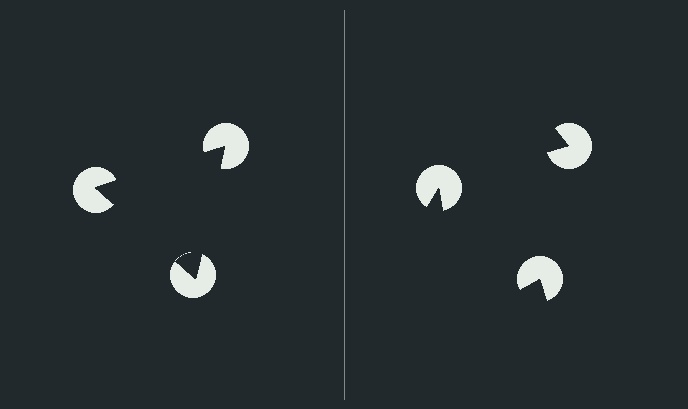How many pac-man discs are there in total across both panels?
6 — 3 on each side.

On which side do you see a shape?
An illusory triangle appears on the left side. On the right side the wedge cuts are rotated, so no coherent shape forms.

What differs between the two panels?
The pac-man discs are positioned identically on both sides; only the wedge orientations differ. On the left they align to a triangle; on the right they are misaligned.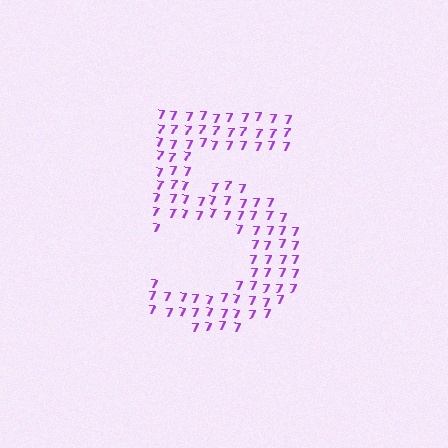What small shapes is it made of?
It is made of small digit 7's.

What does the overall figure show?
The overall figure shows the digit 5.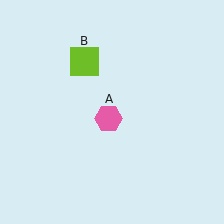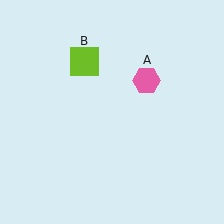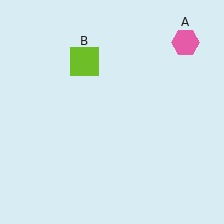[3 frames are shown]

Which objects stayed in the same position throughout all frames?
Lime square (object B) remained stationary.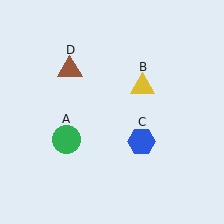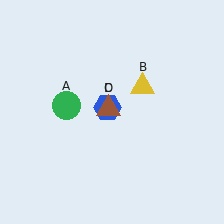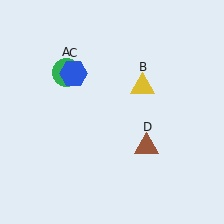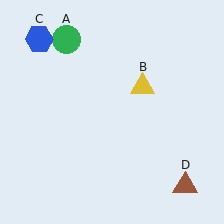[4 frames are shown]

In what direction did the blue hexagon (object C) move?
The blue hexagon (object C) moved up and to the left.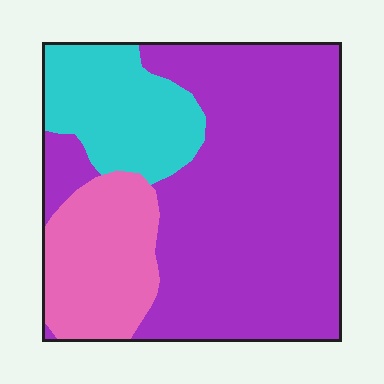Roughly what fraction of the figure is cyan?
Cyan takes up between a sixth and a third of the figure.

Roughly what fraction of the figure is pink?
Pink covers about 20% of the figure.